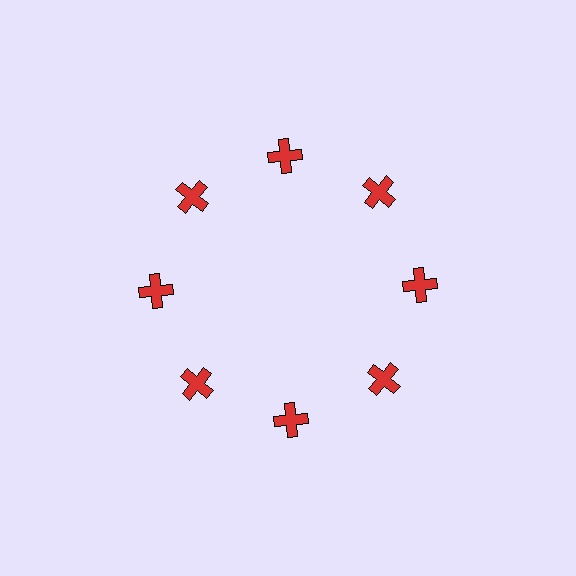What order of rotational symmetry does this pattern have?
This pattern has 8-fold rotational symmetry.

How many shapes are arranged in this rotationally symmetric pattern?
There are 8 shapes, arranged in 8 groups of 1.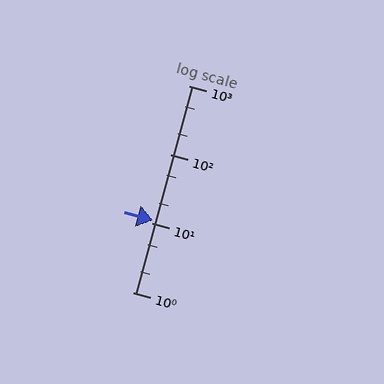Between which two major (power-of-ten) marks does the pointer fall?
The pointer is between 10 and 100.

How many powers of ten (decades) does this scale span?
The scale spans 3 decades, from 1 to 1000.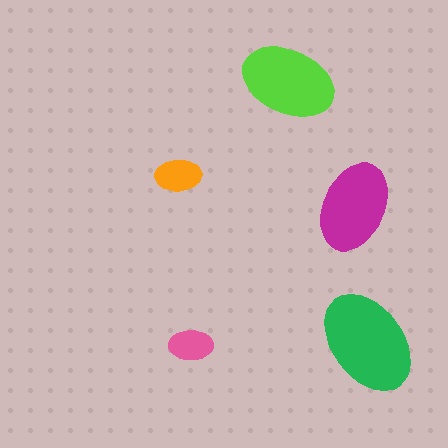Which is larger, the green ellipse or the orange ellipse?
The green one.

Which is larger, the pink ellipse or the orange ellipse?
The orange one.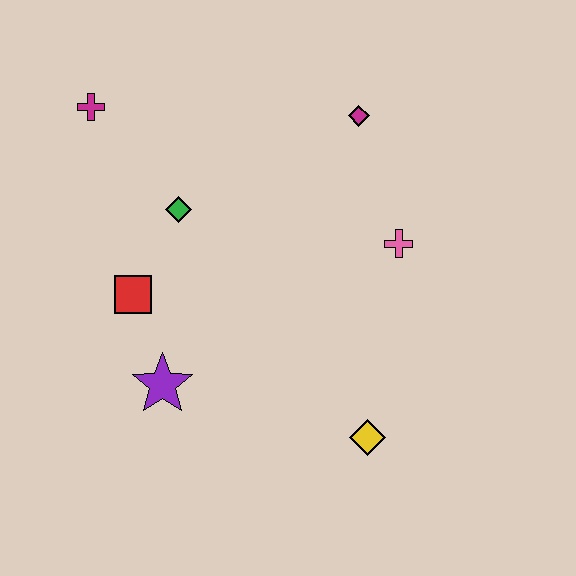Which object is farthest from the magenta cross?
The yellow diamond is farthest from the magenta cross.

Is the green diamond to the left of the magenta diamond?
Yes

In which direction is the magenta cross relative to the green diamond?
The magenta cross is above the green diamond.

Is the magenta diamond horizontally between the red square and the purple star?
No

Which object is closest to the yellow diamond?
The pink cross is closest to the yellow diamond.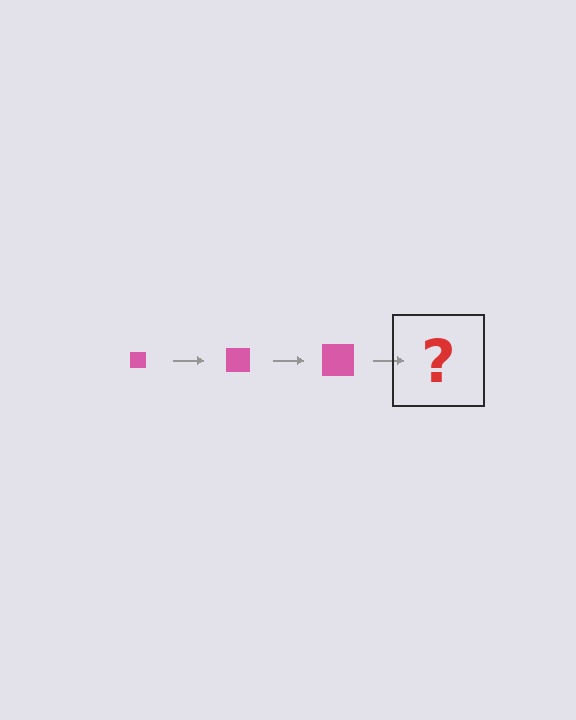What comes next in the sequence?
The next element should be a pink square, larger than the previous one.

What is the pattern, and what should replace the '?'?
The pattern is that the square gets progressively larger each step. The '?' should be a pink square, larger than the previous one.